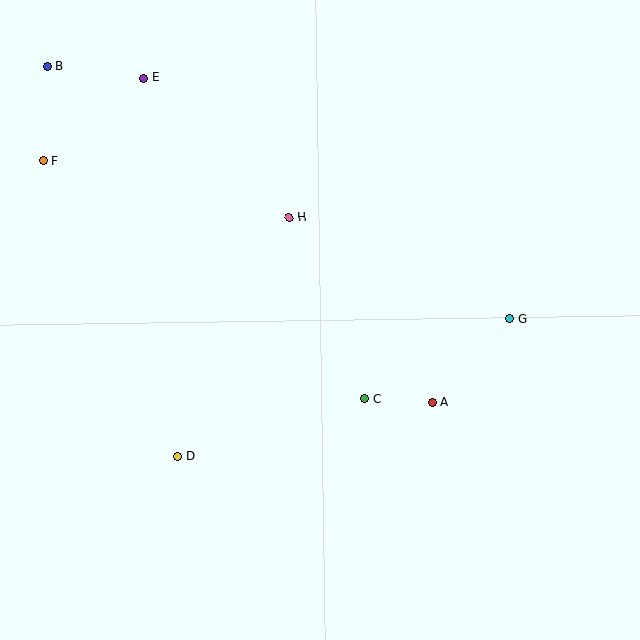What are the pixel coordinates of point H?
Point H is at (289, 218).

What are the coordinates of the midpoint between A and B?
The midpoint between A and B is at (240, 234).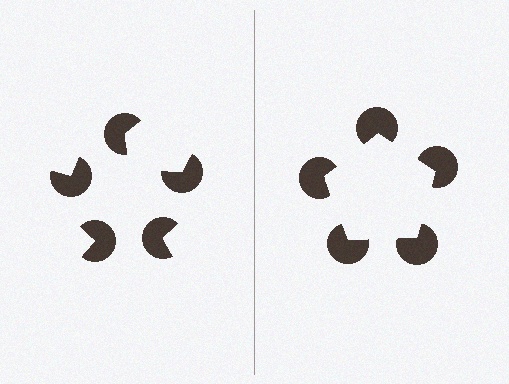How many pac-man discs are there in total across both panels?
10 — 5 on each side.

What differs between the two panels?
The pac-man discs are positioned identically on both sides; only the wedge orientations differ. On the right they align to a pentagon; on the left they are misaligned.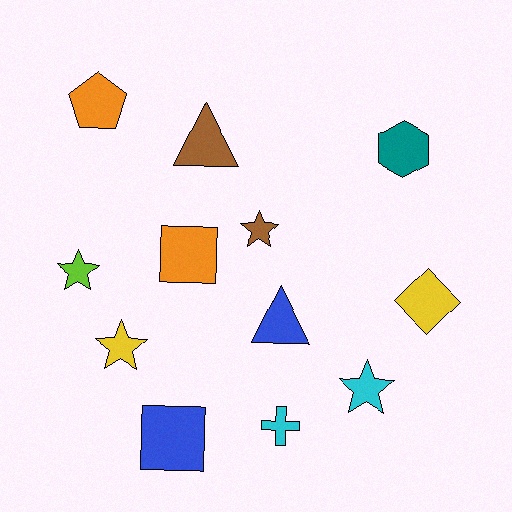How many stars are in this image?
There are 4 stars.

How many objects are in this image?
There are 12 objects.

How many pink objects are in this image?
There are no pink objects.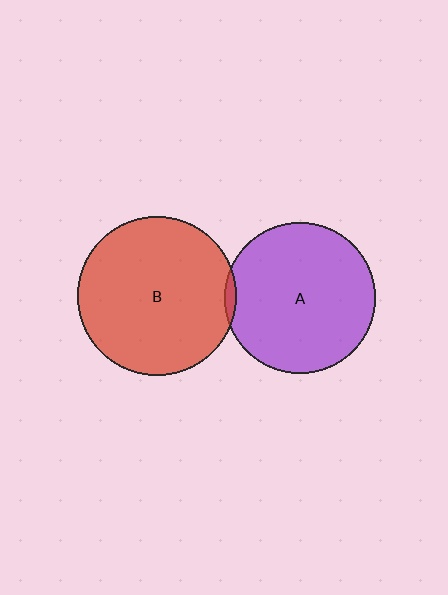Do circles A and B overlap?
Yes.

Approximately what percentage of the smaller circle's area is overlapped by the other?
Approximately 5%.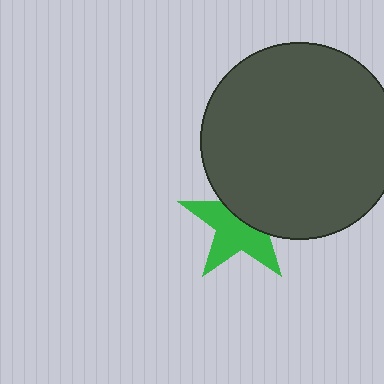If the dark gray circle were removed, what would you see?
You would see the complete green star.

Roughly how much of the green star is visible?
About half of it is visible (roughly 58%).